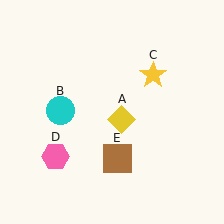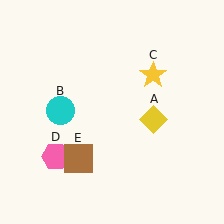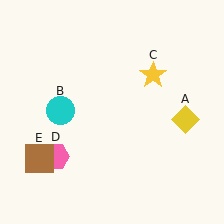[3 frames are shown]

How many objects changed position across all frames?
2 objects changed position: yellow diamond (object A), brown square (object E).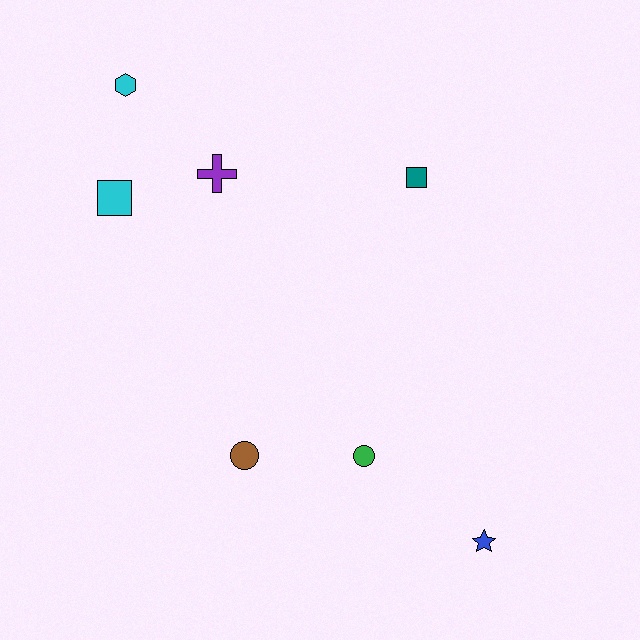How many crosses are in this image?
There is 1 cross.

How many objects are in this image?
There are 7 objects.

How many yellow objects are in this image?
There are no yellow objects.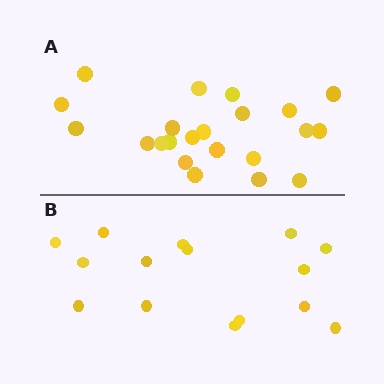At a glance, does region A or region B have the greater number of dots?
Region A (the top region) has more dots.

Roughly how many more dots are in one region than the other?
Region A has roughly 8 or so more dots than region B.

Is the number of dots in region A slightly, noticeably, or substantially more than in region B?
Region A has substantially more. The ratio is roughly 1.5 to 1.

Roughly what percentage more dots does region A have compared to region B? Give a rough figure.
About 45% more.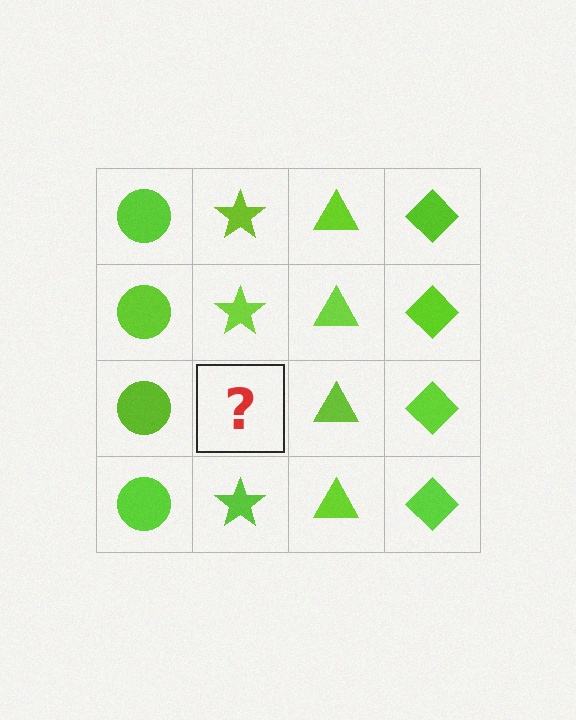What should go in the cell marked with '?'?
The missing cell should contain a lime star.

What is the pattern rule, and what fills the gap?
The rule is that each column has a consistent shape. The gap should be filled with a lime star.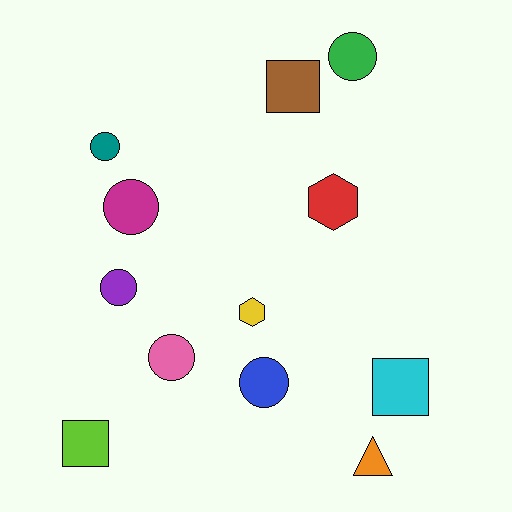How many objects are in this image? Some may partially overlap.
There are 12 objects.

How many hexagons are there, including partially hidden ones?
There are 2 hexagons.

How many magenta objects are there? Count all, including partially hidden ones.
There is 1 magenta object.